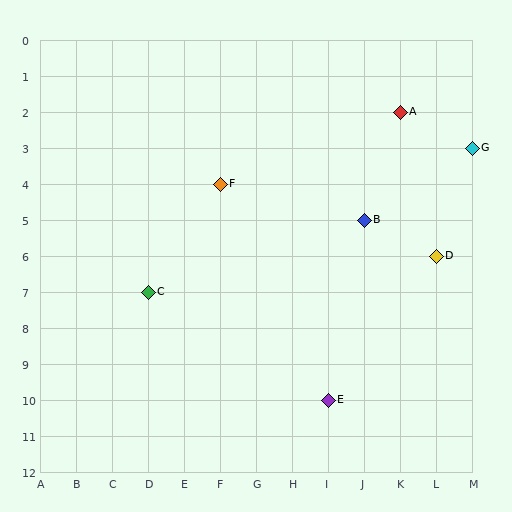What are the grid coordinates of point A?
Point A is at grid coordinates (K, 2).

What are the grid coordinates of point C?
Point C is at grid coordinates (D, 7).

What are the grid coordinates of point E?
Point E is at grid coordinates (I, 10).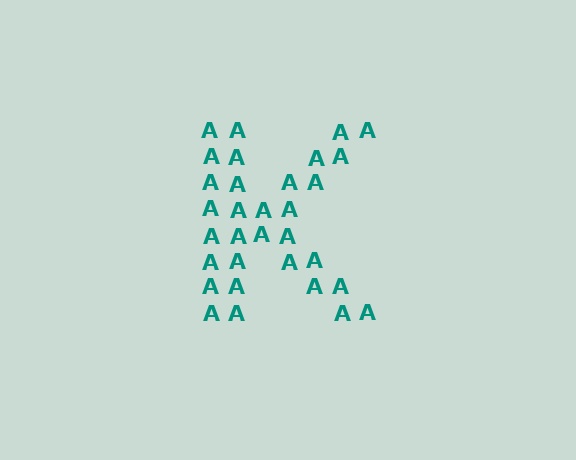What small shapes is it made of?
It is made of small letter A's.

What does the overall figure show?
The overall figure shows the letter K.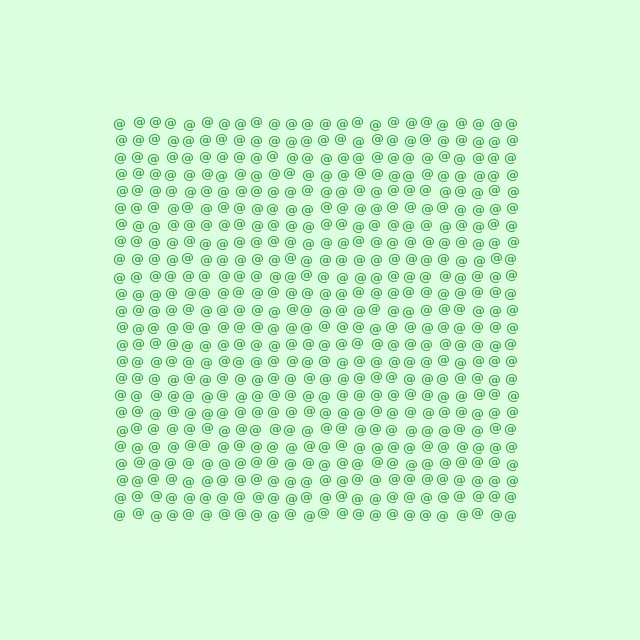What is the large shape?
The large shape is a square.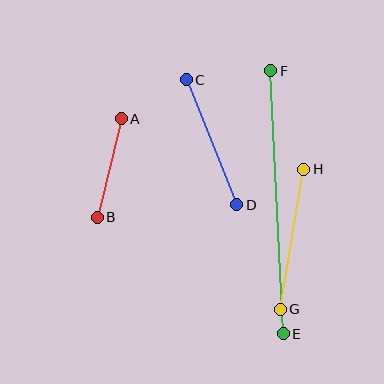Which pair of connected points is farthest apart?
Points E and F are farthest apart.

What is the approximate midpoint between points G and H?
The midpoint is at approximately (292, 239) pixels.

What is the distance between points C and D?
The distance is approximately 135 pixels.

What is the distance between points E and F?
The distance is approximately 264 pixels.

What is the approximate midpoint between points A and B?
The midpoint is at approximately (109, 168) pixels.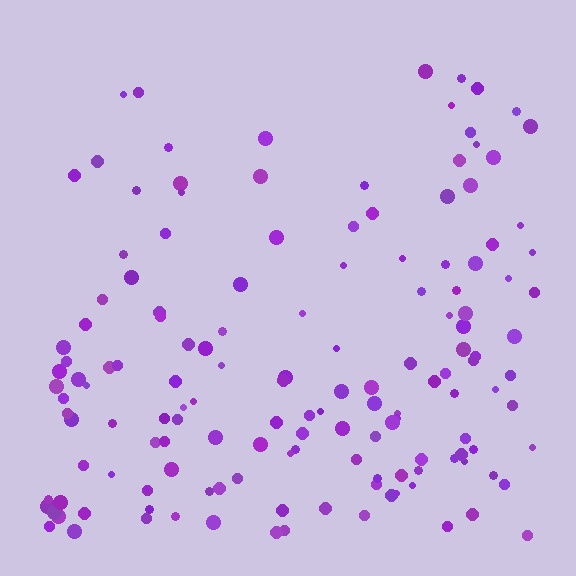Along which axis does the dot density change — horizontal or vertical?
Vertical.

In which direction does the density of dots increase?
From top to bottom, with the bottom side densest.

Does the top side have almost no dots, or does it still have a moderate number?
Still a moderate number, just noticeably fewer than the bottom.